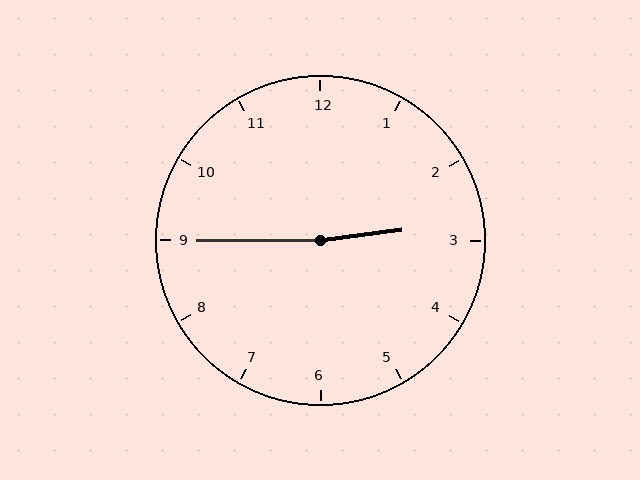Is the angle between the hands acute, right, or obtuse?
It is obtuse.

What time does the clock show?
2:45.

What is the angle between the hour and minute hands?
Approximately 172 degrees.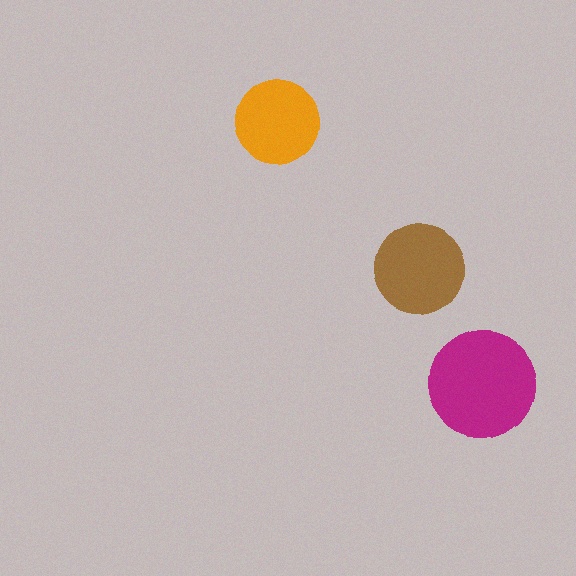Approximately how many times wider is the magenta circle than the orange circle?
About 1.5 times wider.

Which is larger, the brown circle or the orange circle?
The brown one.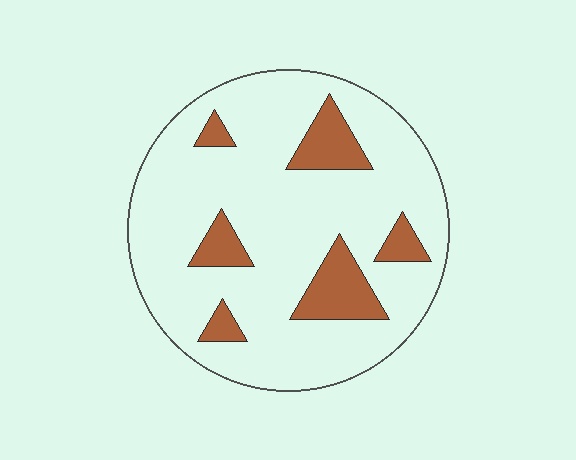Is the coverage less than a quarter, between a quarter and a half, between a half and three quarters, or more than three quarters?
Less than a quarter.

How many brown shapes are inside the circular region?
6.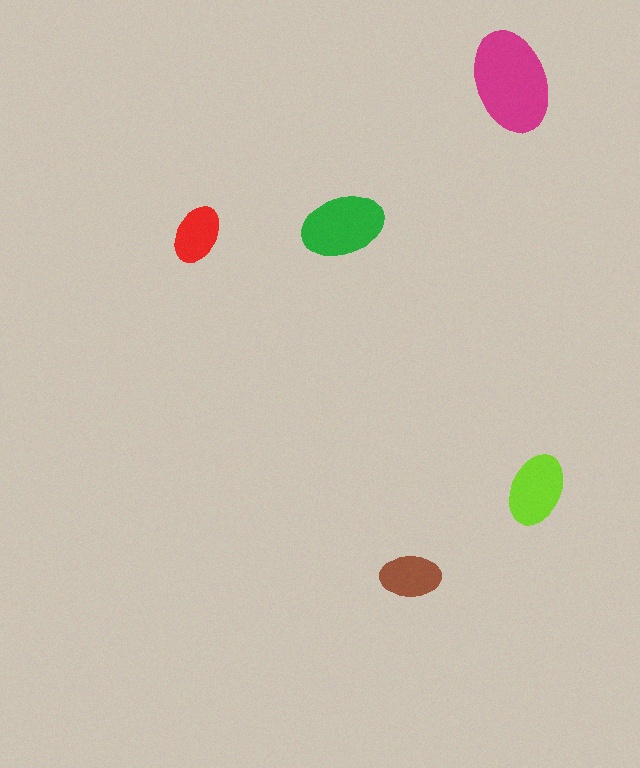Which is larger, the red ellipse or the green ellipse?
The green one.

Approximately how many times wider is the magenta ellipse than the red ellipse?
About 2 times wider.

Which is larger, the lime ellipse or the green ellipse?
The green one.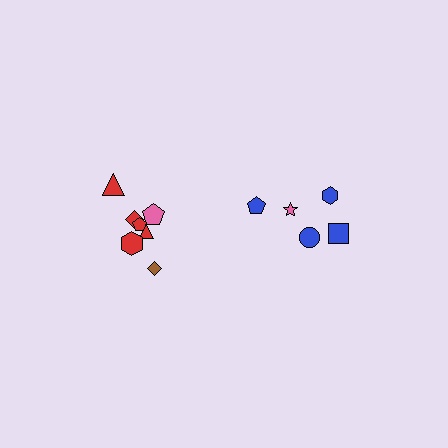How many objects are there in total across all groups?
There are 12 objects.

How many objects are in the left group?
There are 7 objects.